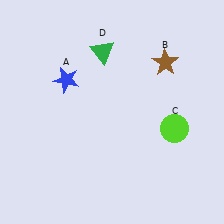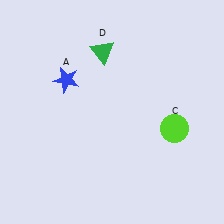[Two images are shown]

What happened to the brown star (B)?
The brown star (B) was removed in Image 2. It was in the top-right area of Image 1.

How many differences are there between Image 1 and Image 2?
There is 1 difference between the two images.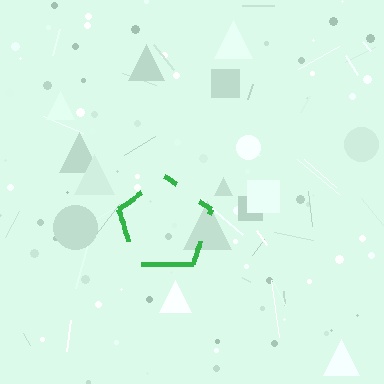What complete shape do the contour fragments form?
The contour fragments form a pentagon.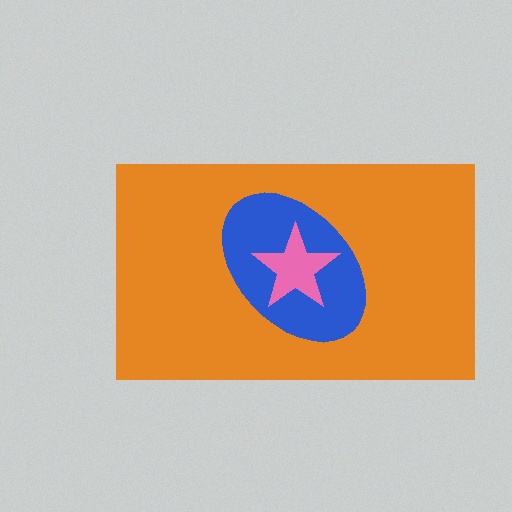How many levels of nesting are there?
3.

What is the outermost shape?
The orange rectangle.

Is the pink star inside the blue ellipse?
Yes.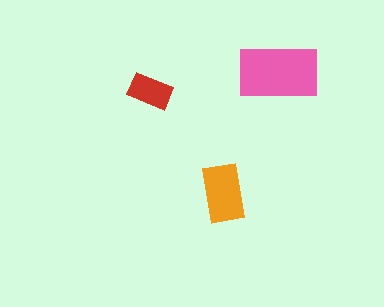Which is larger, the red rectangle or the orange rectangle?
The orange one.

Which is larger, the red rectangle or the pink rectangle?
The pink one.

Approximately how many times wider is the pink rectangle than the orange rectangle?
About 1.5 times wider.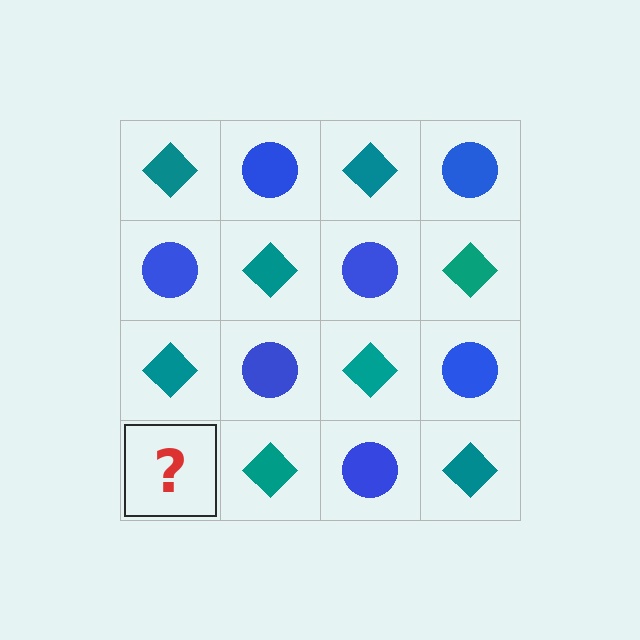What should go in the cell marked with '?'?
The missing cell should contain a blue circle.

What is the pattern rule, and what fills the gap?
The rule is that it alternates teal diamond and blue circle in a checkerboard pattern. The gap should be filled with a blue circle.